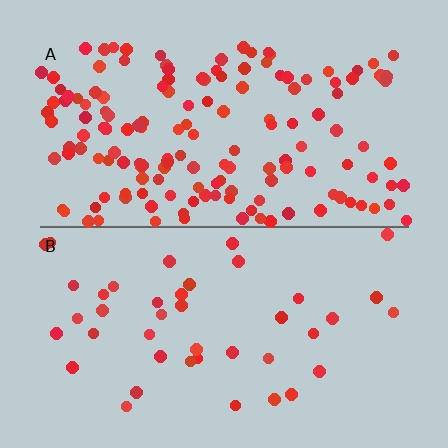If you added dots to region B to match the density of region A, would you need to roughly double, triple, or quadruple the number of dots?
Approximately quadruple.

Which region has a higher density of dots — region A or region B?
A (the top).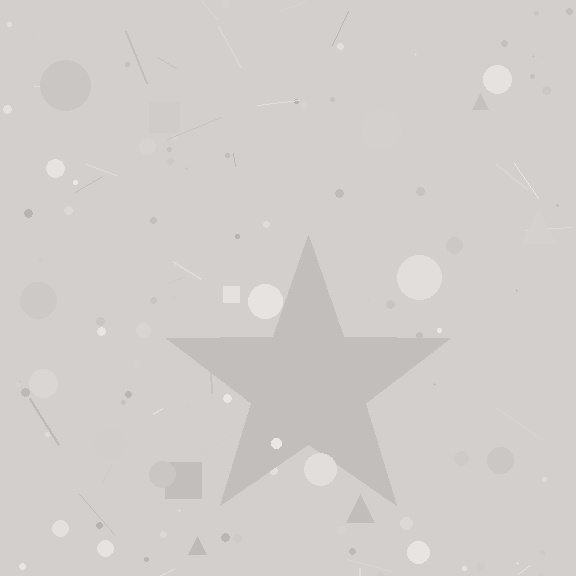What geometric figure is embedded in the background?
A star is embedded in the background.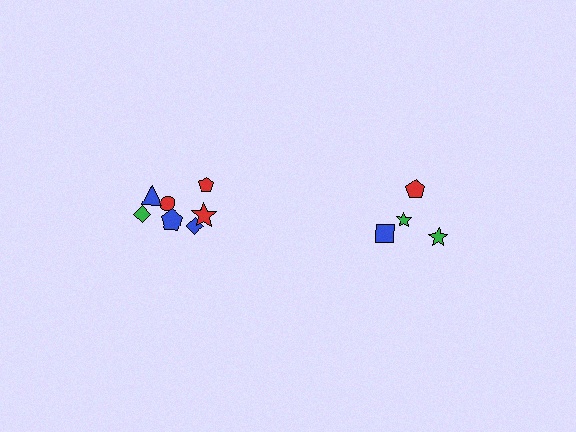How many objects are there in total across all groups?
There are 11 objects.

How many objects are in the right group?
There are 4 objects.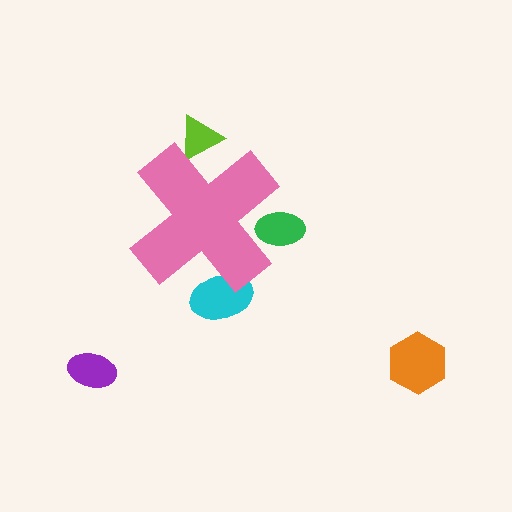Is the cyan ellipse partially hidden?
Yes, the cyan ellipse is partially hidden behind the pink cross.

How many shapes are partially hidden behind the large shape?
3 shapes are partially hidden.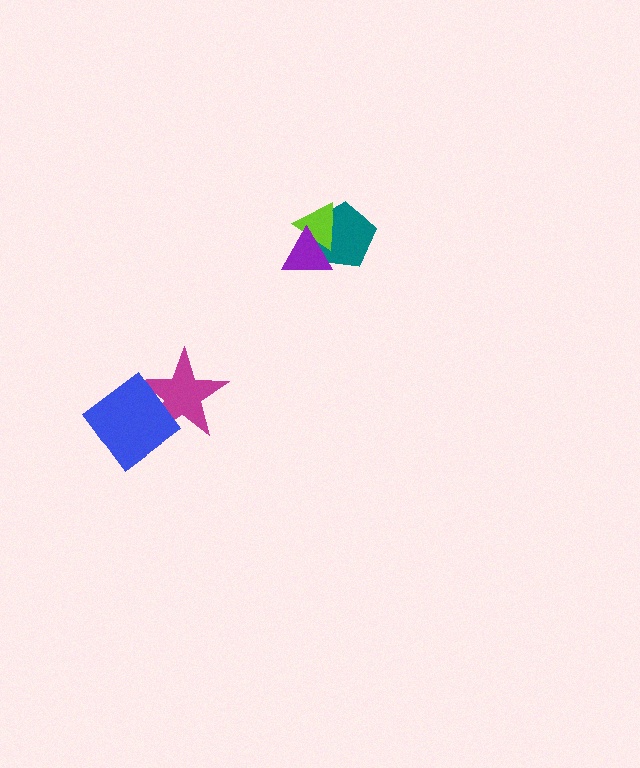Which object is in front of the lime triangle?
The purple triangle is in front of the lime triangle.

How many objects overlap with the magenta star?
1 object overlaps with the magenta star.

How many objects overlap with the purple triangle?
2 objects overlap with the purple triangle.